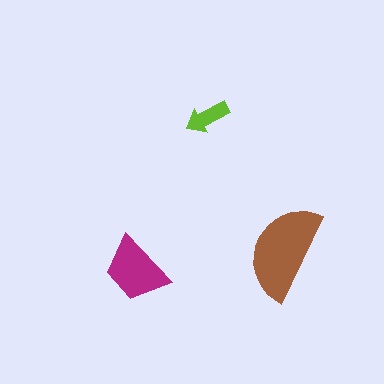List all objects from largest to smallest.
The brown semicircle, the magenta trapezoid, the lime arrow.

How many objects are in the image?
There are 3 objects in the image.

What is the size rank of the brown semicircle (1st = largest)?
1st.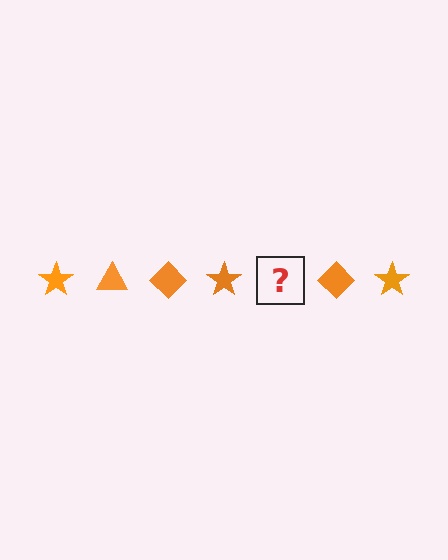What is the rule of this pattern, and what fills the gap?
The rule is that the pattern cycles through star, triangle, diamond shapes in orange. The gap should be filled with an orange triangle.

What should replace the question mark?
The question mark should be replaced with an orange triangle.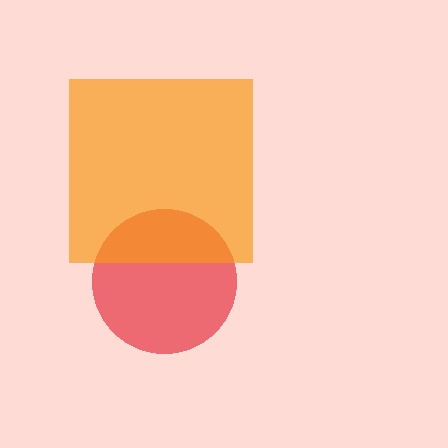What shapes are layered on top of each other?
The layered shapes are: a red circle, an orange square.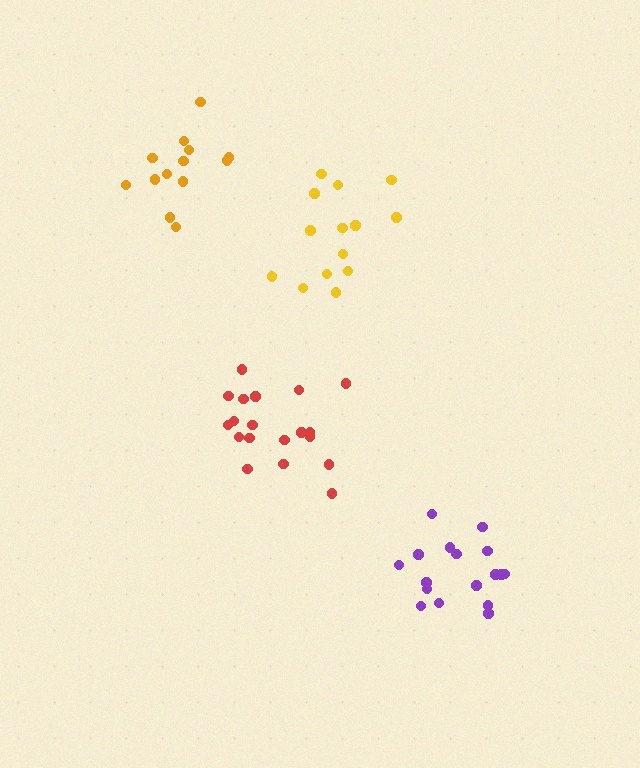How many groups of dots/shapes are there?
There are 4 groups.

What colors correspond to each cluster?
The clusters are colored: red, yellow, orange, purple.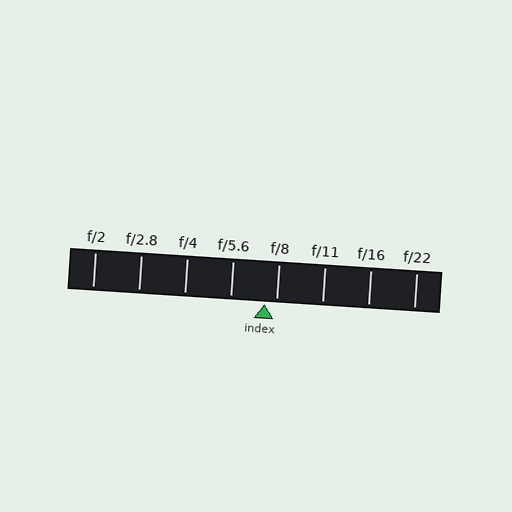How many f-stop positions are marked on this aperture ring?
There are 8 f-stop positions marked.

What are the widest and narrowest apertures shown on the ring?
The widest aperture shown is f/2 and the narrowest is f/22.